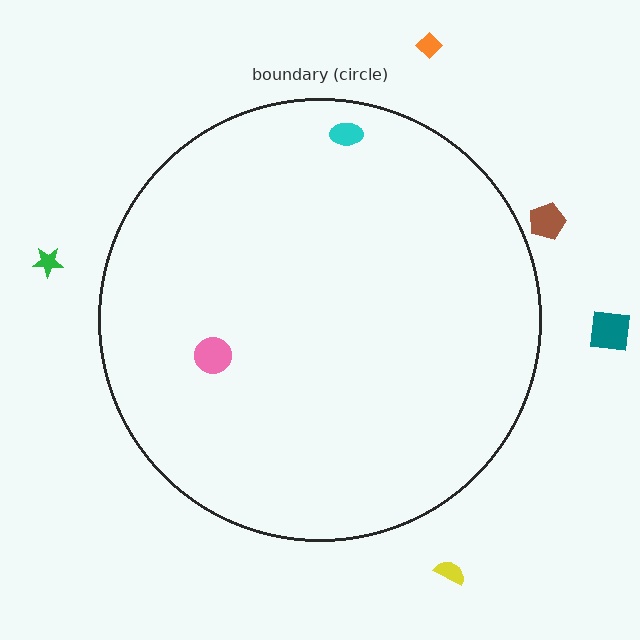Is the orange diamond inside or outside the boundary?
Outside.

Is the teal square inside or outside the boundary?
Outside.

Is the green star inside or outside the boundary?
Outside.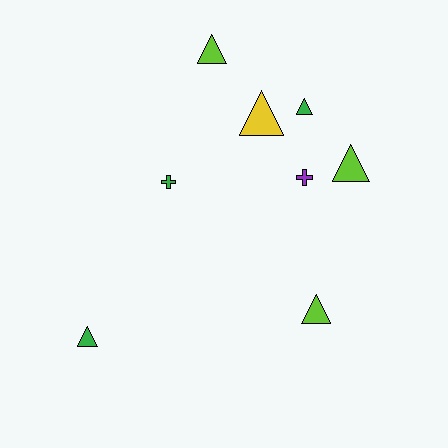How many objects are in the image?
There are 8 objects.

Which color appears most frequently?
Green, with 3 objects.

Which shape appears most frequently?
Triangle, with 6 objects.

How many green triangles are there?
There are 2 green triangles.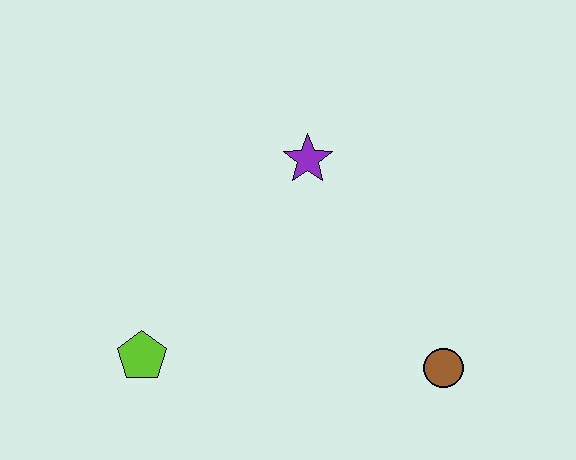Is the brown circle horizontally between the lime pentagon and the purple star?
No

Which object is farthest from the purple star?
The lime pentagon is farthest from the purple star.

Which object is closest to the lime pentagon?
The purple star is closest to the lime pentagon.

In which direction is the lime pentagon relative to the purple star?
The lime pentagon is below the purple star.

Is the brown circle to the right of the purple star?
Yes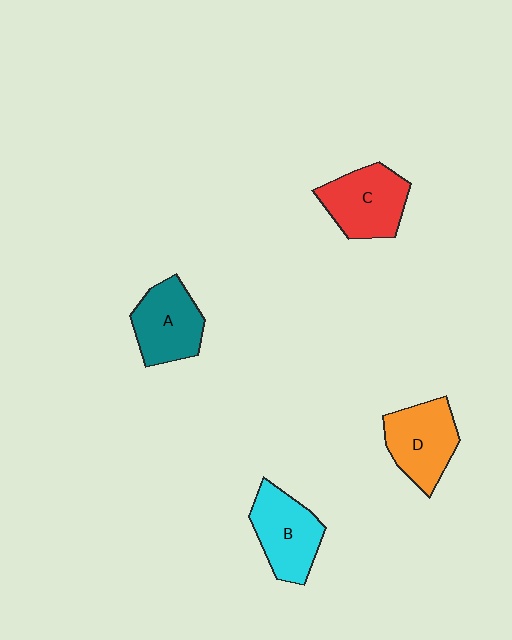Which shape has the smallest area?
Shape A (teal).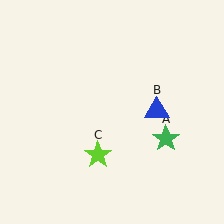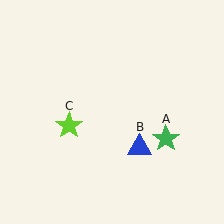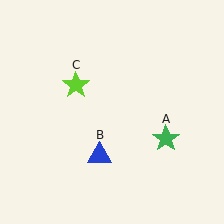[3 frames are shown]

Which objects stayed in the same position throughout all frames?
Green star (object A) remained stationary.